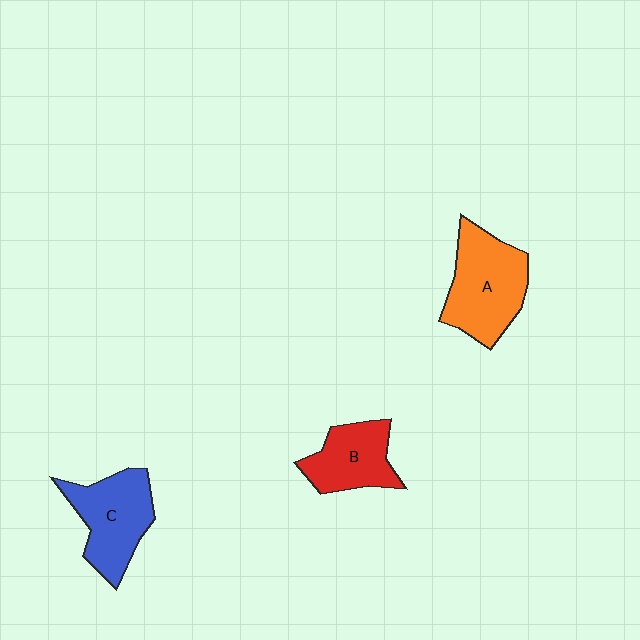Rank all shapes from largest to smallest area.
From largest to smallest: A (orange), C (blue), B (red).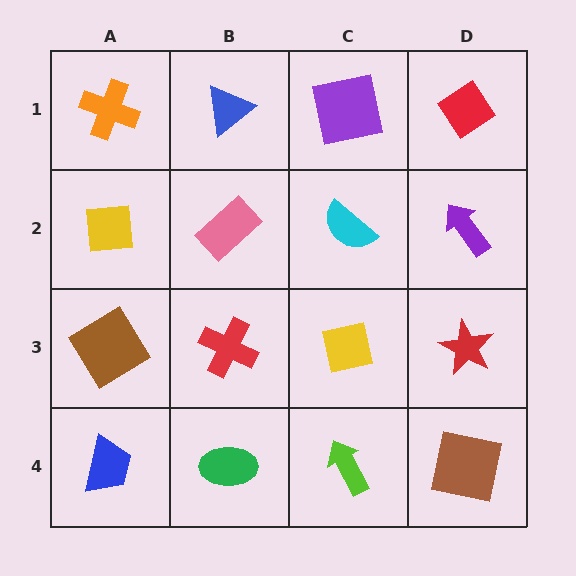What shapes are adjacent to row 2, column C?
A purple square (row 1, column C), a yellow square (row 3, column C), a pink rectangle (row 2, column B), a purple arrow (row 2, column D).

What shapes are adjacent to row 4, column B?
A red cross (row 3, column B), a blue trapezoid (row 4, column A), a lime arrow (row 4, column C).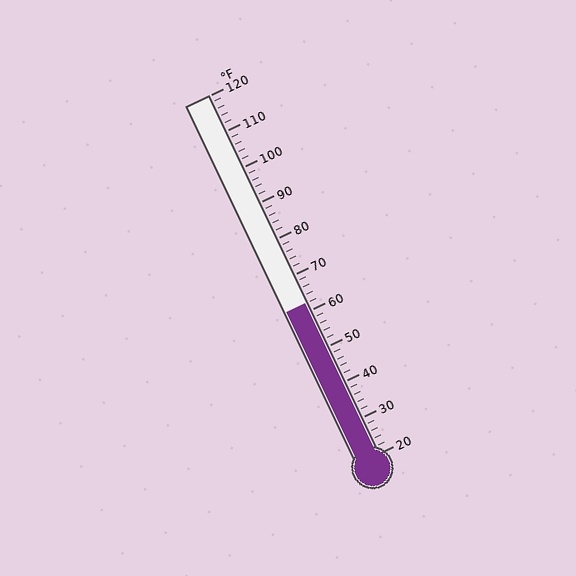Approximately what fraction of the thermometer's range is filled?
The thermometer is filled to approximately 40% of its range.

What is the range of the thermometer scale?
The thermometer scale ranges from 20°F to 120°F.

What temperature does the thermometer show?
The thermometer shows approximately 62°F.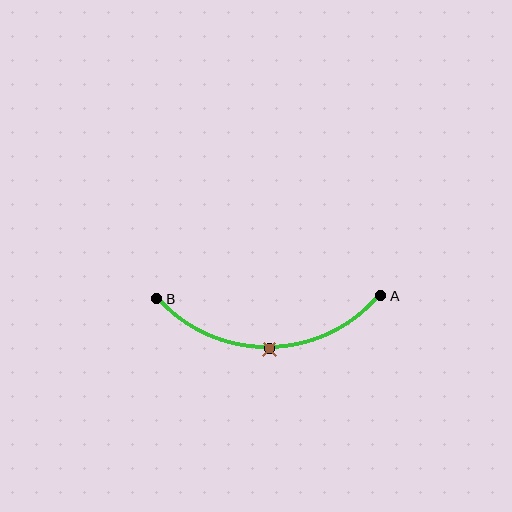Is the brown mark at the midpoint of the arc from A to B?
Yes. The brown mark lies on the arc at equal arc-length from both A and B — it is the arc midpoint.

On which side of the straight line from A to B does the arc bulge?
The arc bulges below the straight line connecting A and B.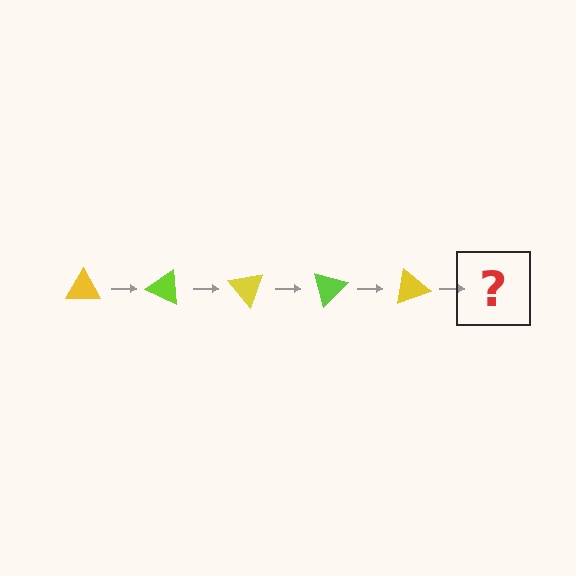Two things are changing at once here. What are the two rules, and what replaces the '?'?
The two rules are that it rotates 25 degrees each step and the color cycles through yellow and lime. The '?' should be a lime triangle, rotated 125 degrees from the start.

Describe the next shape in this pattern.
It should be a lime triangle, rotated 125 degrees from the start.